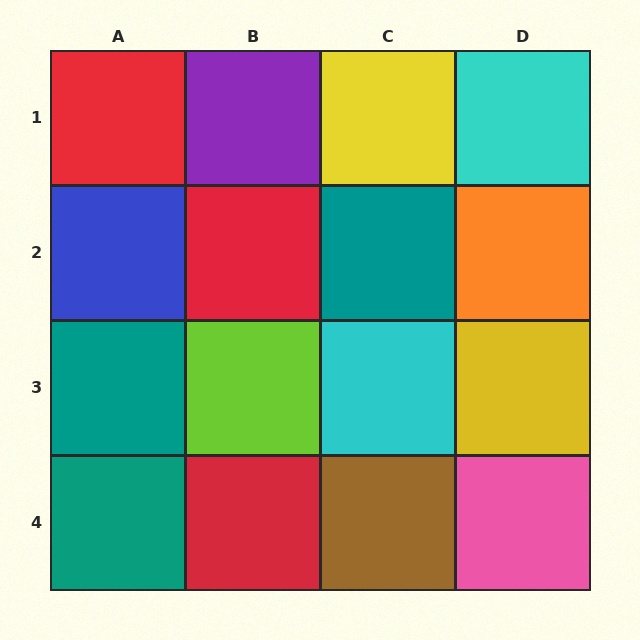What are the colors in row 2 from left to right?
Blue, red, teal, orange.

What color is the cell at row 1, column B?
Purple.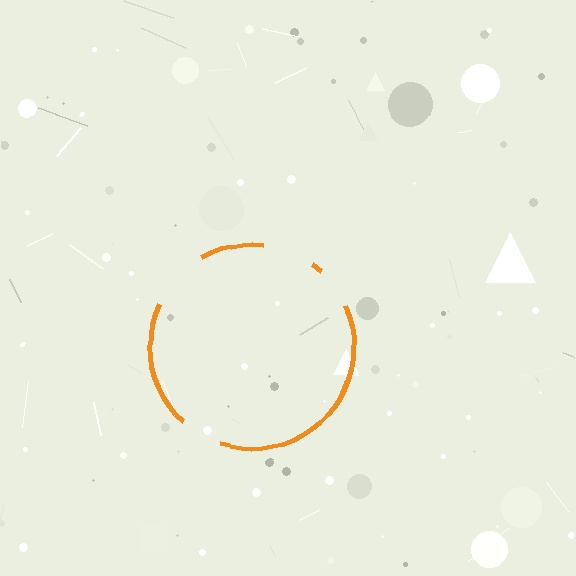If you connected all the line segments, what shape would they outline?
They would outline a circle.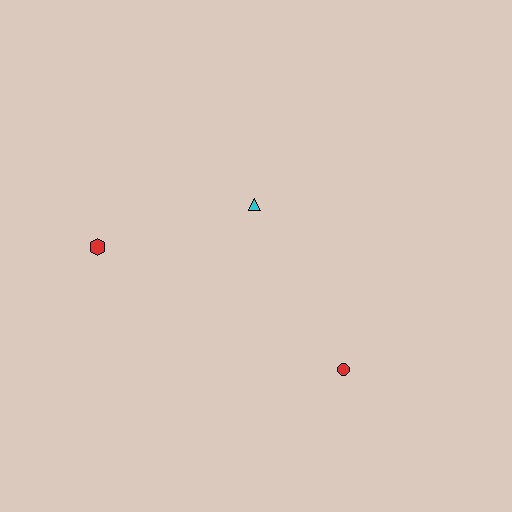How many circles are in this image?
There is 1 circle.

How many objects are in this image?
There are 3 objects.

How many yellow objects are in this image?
There are no yellow objects.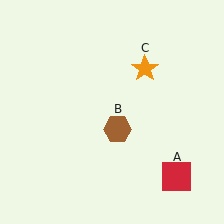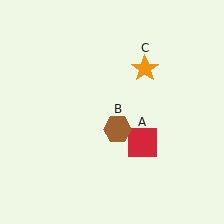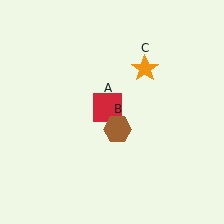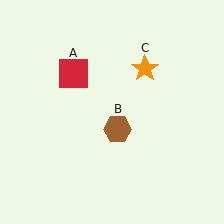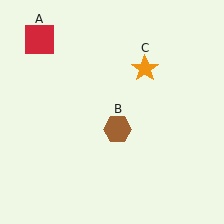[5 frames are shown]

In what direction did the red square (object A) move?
The red square (object A) moved up and to the left.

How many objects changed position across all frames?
1 object changed position: red square (object A).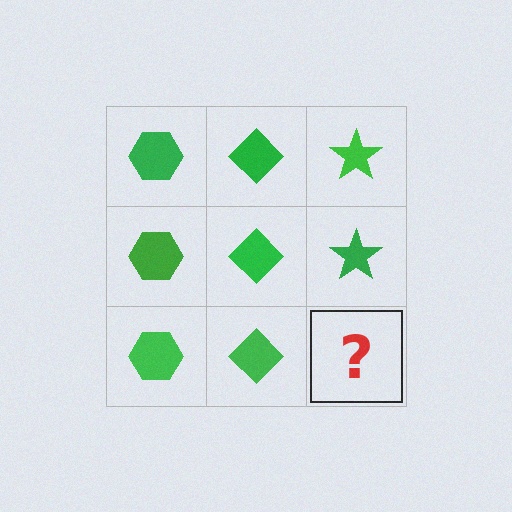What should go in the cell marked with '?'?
The missing cell should contain a green star.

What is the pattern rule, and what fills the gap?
The rule is that each column has a consistent shape. The gap should be filled with a green star.